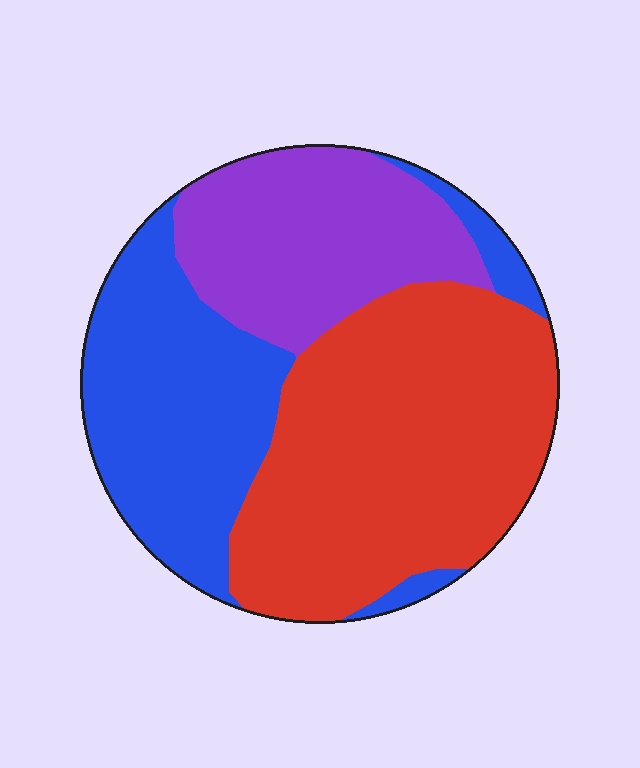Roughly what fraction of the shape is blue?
Blue covers around 30% of the shape.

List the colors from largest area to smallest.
From largest to smallest: red, blue, purple.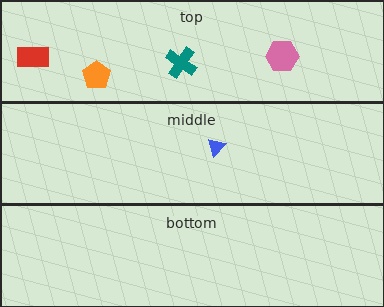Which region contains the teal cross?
The top region.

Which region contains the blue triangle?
The middle region.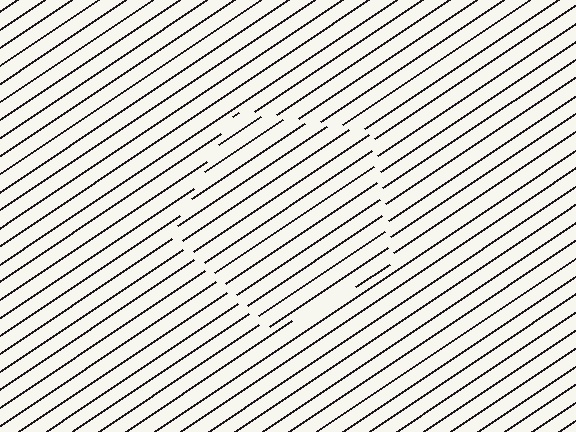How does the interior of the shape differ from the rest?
The interior of the shape contains the same grating, shifted by half a period — the contour is defined by the phase discontinuity where line-ends from the inner and outer gratings abut.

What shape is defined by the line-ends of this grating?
An illusory pentagon. The interior of the shape contains the same grating, shifted by half a period — the contour is defined by the phase discontinuity where line-ends from the inner and outer gratings abut.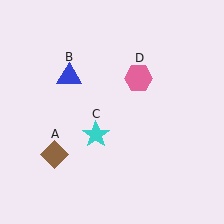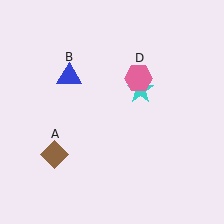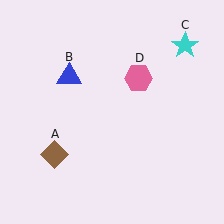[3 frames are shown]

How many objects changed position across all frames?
1 object changed position: cyan star (object C).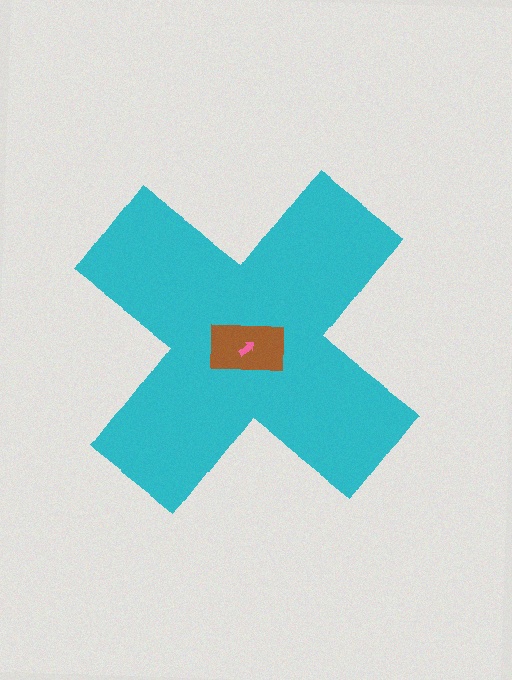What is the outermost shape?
The cyan cross.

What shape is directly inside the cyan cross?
The brown rectangle.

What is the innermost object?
The pink arrow.